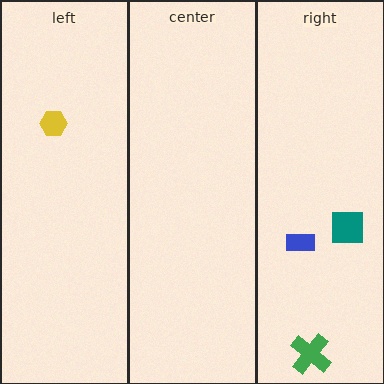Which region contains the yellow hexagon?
The left region.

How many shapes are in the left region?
1.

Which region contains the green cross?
The right region.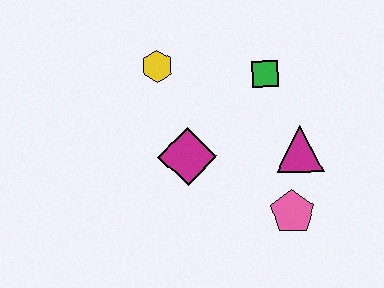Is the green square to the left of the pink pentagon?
Yes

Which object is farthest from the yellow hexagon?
The pink pentagon is farthest from the yellow hexagon.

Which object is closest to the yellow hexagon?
The magenta diamond is closest to the yellow hexagon.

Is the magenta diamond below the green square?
Yes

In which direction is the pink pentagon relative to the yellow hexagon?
The pink pentagon is below the yellow hexagon.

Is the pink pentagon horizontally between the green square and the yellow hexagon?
No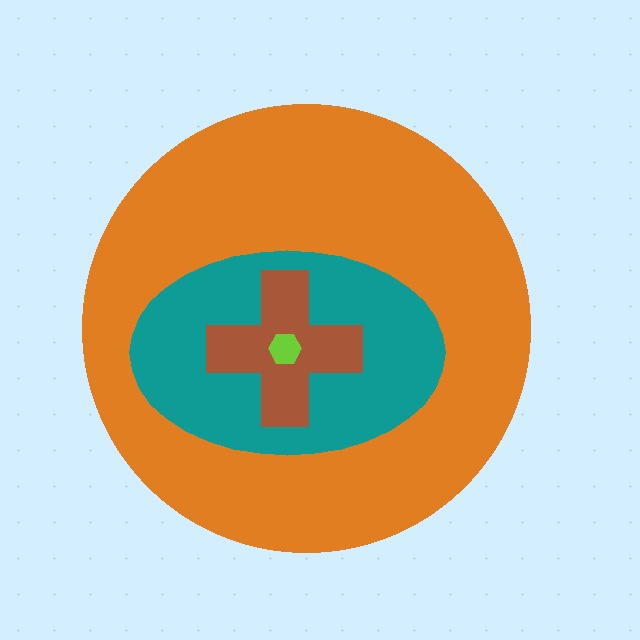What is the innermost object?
The lime hexagon.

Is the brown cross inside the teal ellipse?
Yes.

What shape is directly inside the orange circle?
The teal ellipse.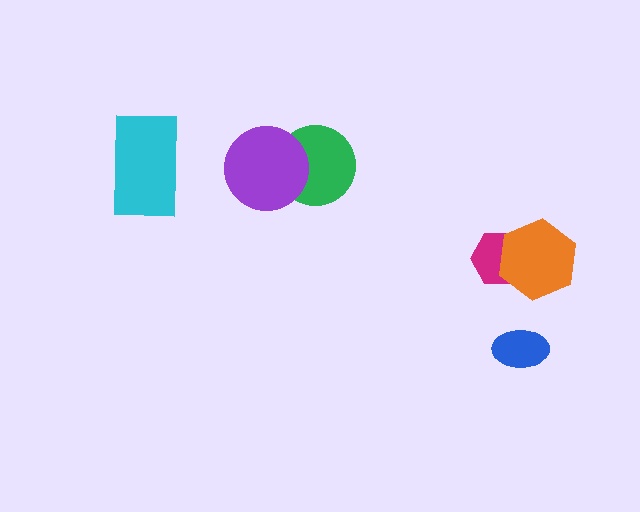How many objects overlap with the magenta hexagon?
1 object overlaps with the magenta hexagon.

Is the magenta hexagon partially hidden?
Yes, it is partially covered by another shape.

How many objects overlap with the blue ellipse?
0 objects overlap with the blue ellipse.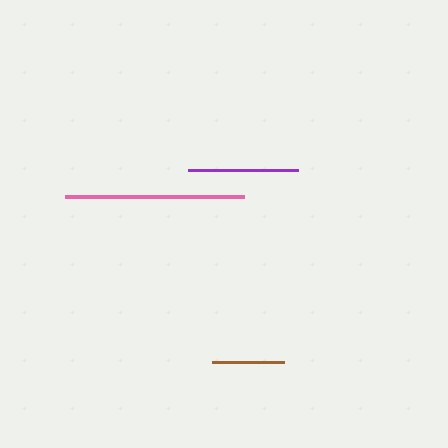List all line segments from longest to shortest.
From longest to shortest: pink, purple, brown.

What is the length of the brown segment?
The brown segment is approximately 72 pixels long.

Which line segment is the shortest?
The brown line is the shortest at approximately 72 pixels.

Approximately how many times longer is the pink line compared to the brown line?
The pink line is approximately 2.5 times the length of the brown line.